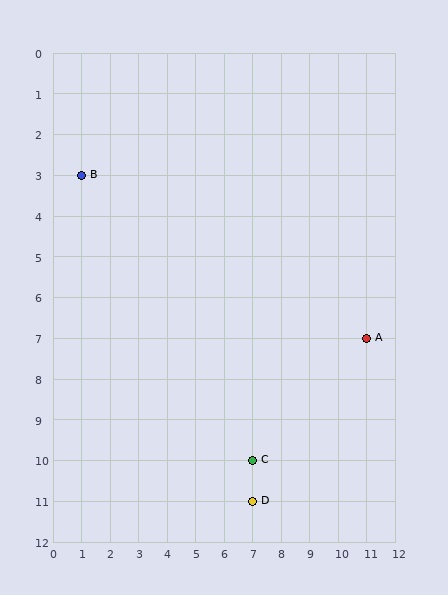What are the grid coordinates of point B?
Point B is at grid coordinates (1, 3).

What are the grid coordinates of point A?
Point A is at grid coordinates (11, 7).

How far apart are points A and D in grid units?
Points A and D are 4 columns and 4 rows apart (about 5.7 grid units diagonally).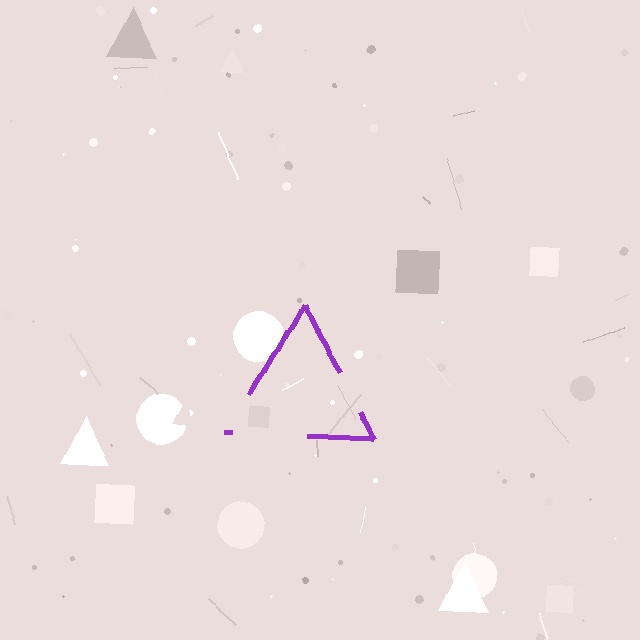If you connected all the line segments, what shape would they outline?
They would outline a triangle.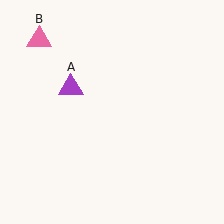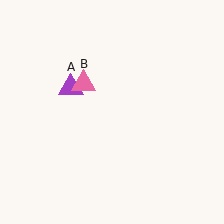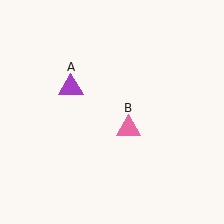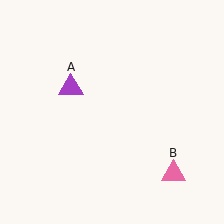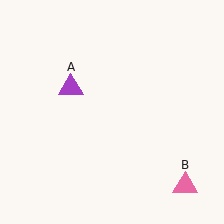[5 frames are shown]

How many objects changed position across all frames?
1 object changed position: pink triangle (object B).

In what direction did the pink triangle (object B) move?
The pink triangle (object B) moved down and to the right.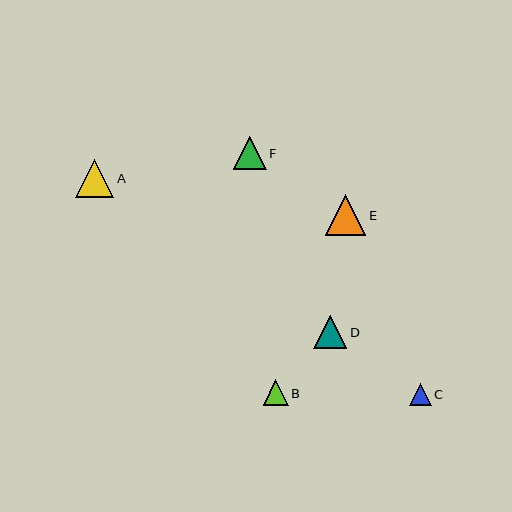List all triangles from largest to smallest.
From largest to smallest: E, A, F, D, B, C.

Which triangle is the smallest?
Triangle C is the smallest with a size of approximately 22 pixels.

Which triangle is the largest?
Triangle E is the largest with a size of approximately 41 pixels.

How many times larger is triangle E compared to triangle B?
Triangle E is approximately 1.6 times the size of triangle B.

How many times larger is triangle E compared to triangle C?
Triangle E is approximately 1.9 times the size of triangle C.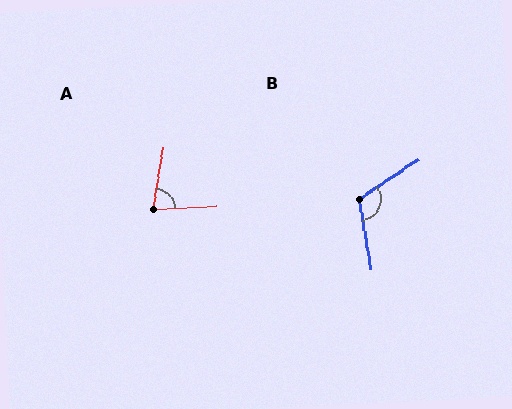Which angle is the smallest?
A, at approximately 77 degrees.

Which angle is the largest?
B, at approximately 114 degrees.